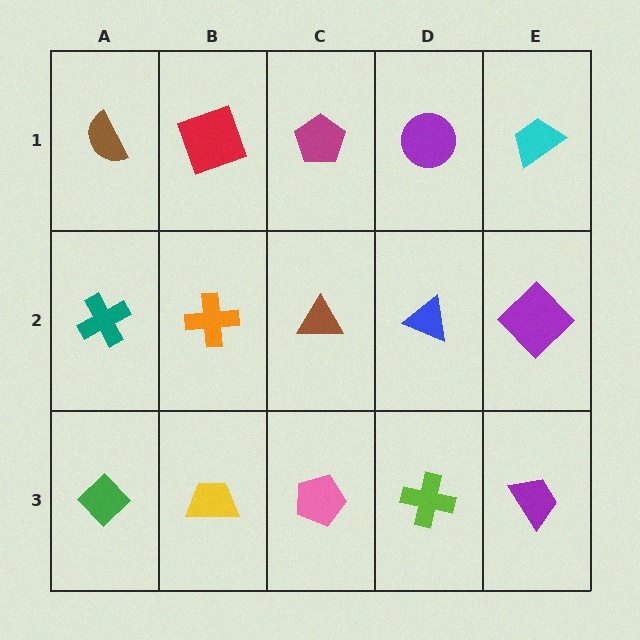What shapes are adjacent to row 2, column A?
A brown semicircle (row 1, column A), a green diamond (row 3, column A), an orange cross (row 2, column B).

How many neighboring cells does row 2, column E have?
3.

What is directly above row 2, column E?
A cyan trapezoid.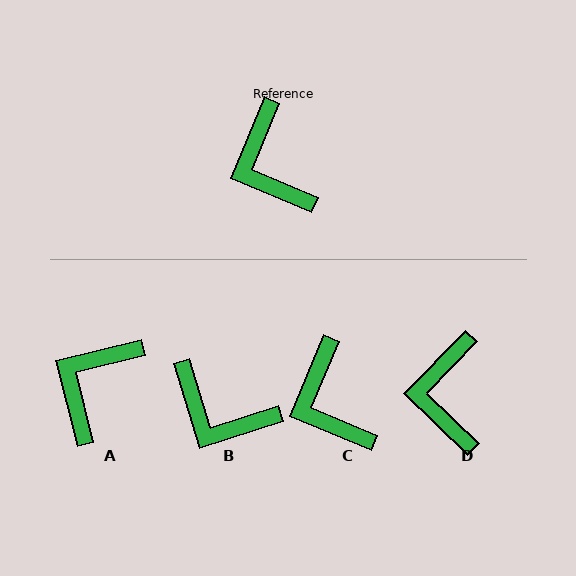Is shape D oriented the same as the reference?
No, it is off by about 22 degrees.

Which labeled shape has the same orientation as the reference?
C.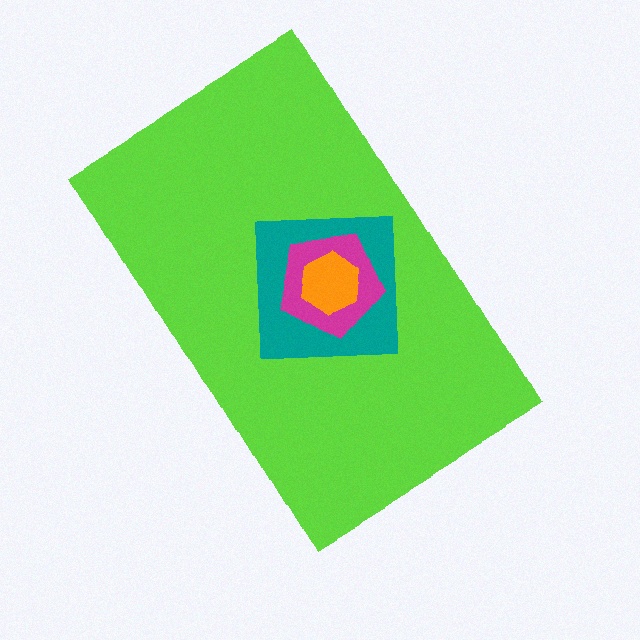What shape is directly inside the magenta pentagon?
The orange hexagon.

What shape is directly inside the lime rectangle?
The teal square.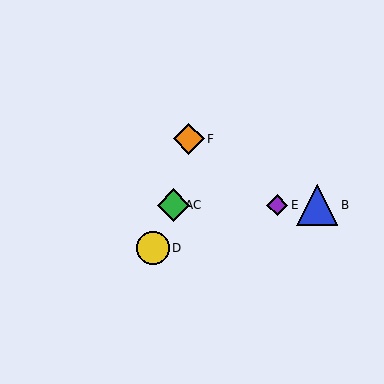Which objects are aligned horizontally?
Objects A, B, C, E are aligned horizontally.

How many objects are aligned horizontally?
4 objects (A, B, C, E) are aligned horizontally.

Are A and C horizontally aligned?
Yes, both are at y≈205.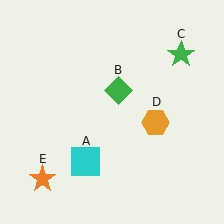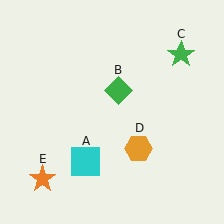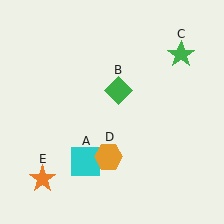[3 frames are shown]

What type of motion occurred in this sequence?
The orange hexagon (object D) rotated clockwise around the center of the scene.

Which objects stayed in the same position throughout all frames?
Cyan square (object A) and green diamond (object B) and green star (object C) and orange star (object E) remained stationary.